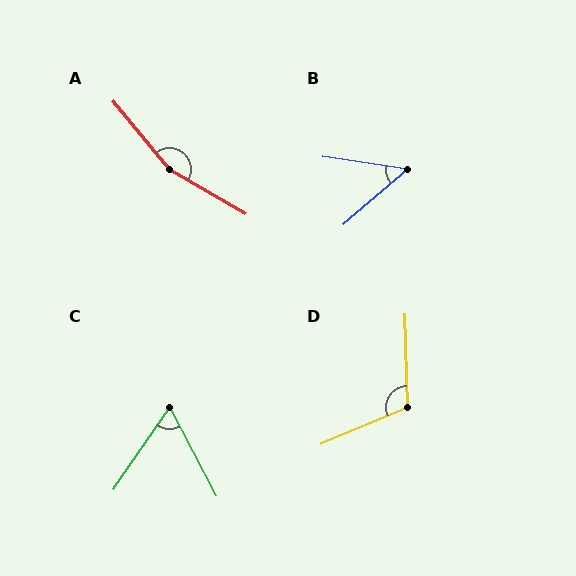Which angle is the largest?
A, at approximately 160 degrees.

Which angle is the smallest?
B, at approximately 49 degrees.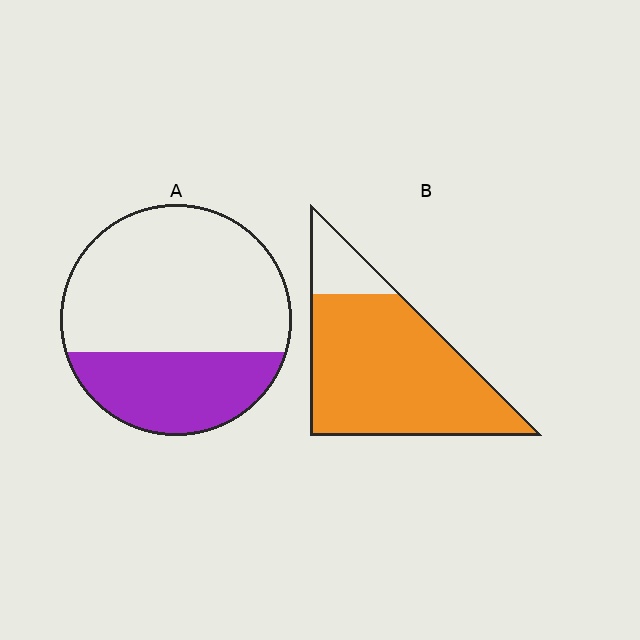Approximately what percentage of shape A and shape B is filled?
A is approximately 35% and B is approximately 85%.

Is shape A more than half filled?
No.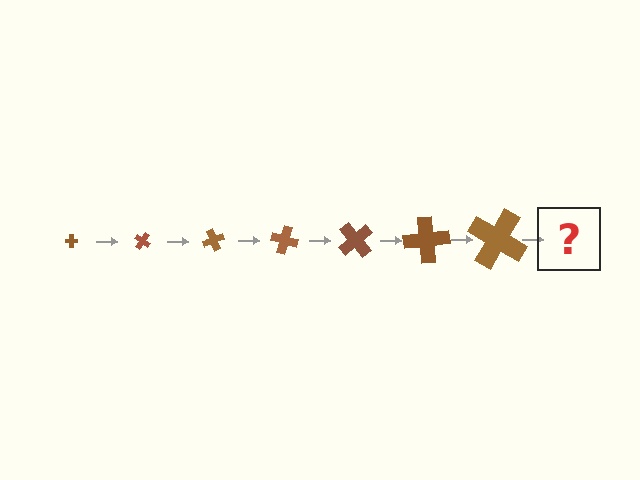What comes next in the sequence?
The next element should be a cross, larger than the previous one and rotated 245 degrees from the start.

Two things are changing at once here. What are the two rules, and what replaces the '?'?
The two rules are that the cross grows larger each step and it rotates 35 degrees each step. The '?' should be a cross, larger than the previous one and rotated 245 degrees from the start.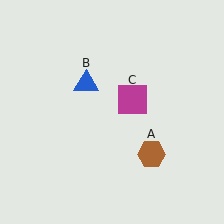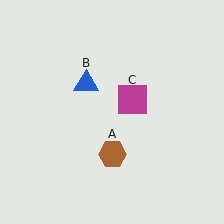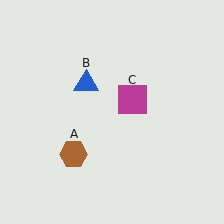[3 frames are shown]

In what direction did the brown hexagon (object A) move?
The brown hexagon (object A) moved left.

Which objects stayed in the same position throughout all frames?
Blue triangle (object B) and magenta square (object C) remained stationary.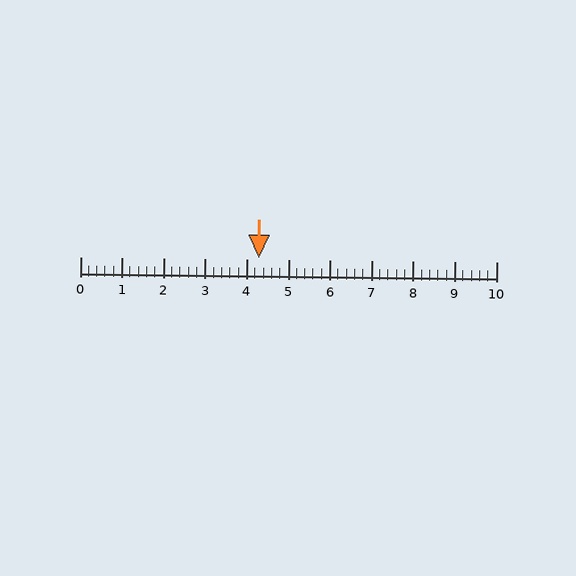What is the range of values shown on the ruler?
The ruler shows values from 0 to 10.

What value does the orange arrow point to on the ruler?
The orange arrow points to approximately 4.3.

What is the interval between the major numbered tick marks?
The major tick marks are spaced 1 units apart.